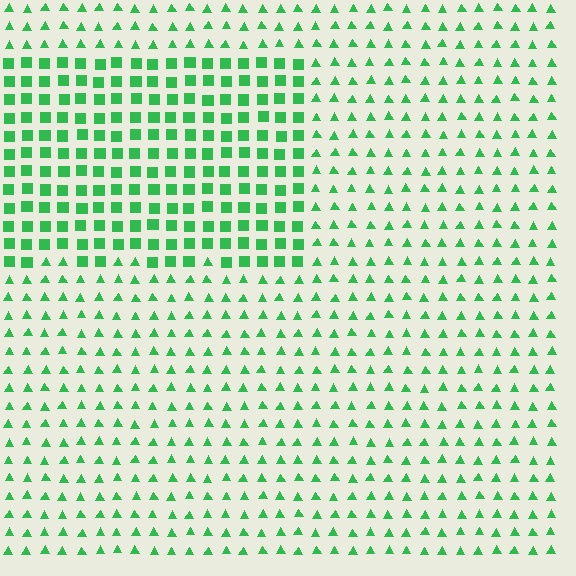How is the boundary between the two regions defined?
The boundary is defined by a change in element shape: squares inside vs. triangles outside. All elements share the same color and spacing.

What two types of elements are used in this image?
The image uses squares inside the rectangle region and triangles outside it.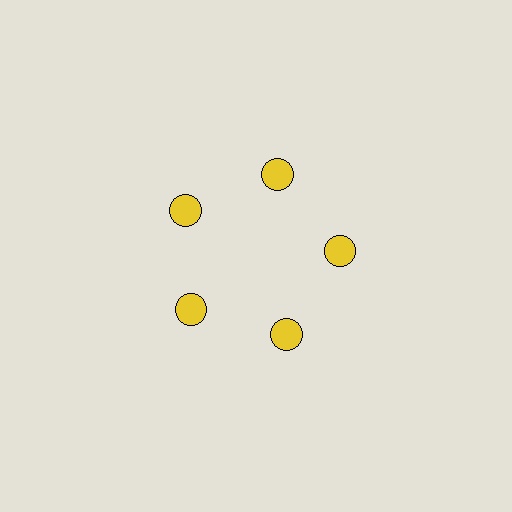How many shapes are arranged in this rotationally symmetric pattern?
There are 5 shapes, arranged in 5 groups of 1.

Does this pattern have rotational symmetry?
Yes, this pattern has 5-fold rotational symmetry. It looks the same after rotating 72 degrees around the center.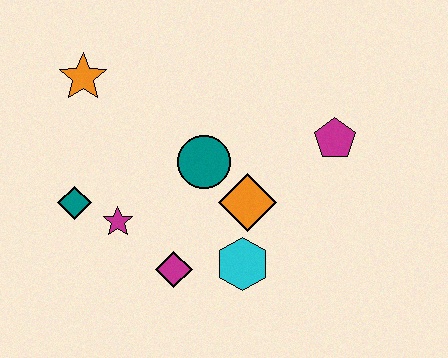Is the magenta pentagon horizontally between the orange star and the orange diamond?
No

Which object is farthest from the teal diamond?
The magenta pentagon is farthest from the teal diamond.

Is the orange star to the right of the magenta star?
No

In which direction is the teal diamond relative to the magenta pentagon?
The teal diamond is to the left of the magenta pentagon.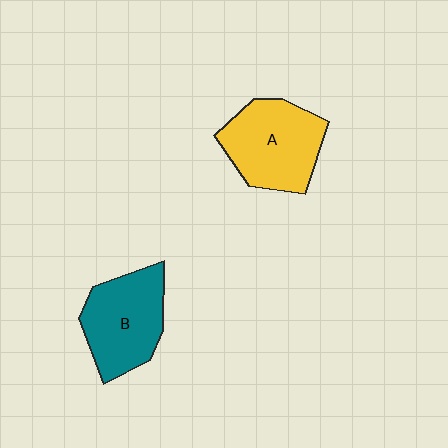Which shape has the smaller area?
Shape B (teal).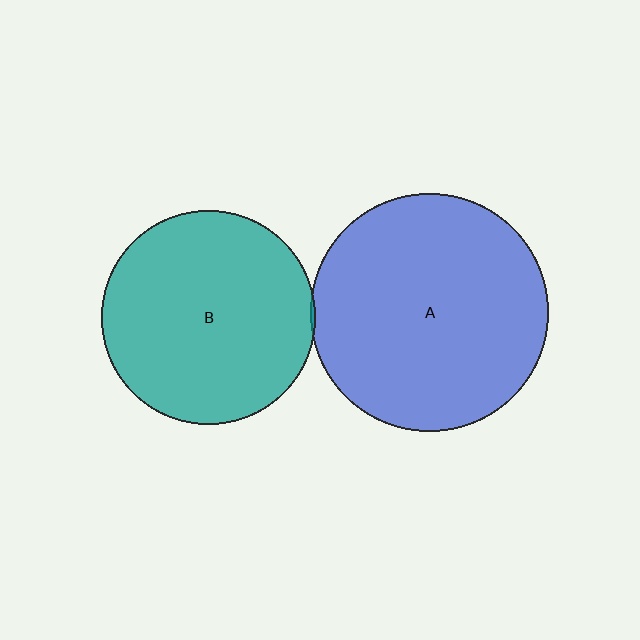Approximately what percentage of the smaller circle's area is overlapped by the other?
Approximately 5%.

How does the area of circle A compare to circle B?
Approximately 1.2 times.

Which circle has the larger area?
Circle A (blue).